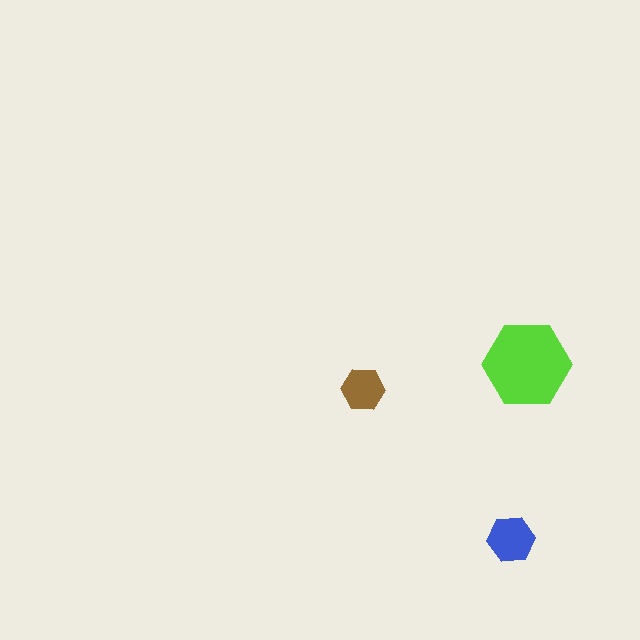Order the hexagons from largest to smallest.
the lime one, the blue one, the brown one.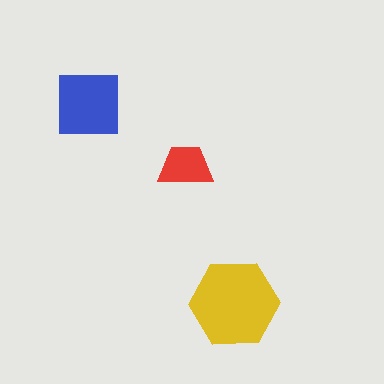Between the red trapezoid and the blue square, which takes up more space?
The blue square.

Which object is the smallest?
The red trapezoid.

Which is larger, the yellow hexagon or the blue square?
The yellow hexagon.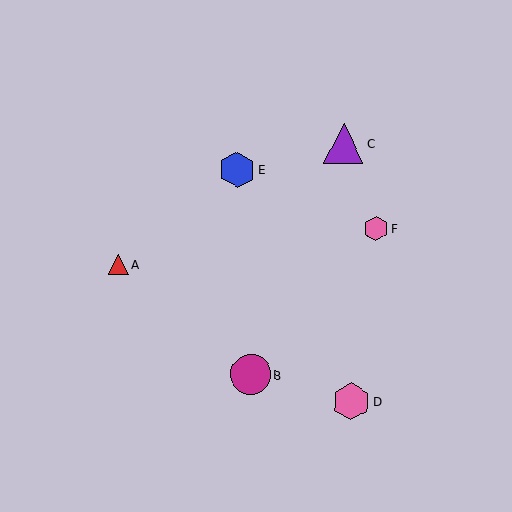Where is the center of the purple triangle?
The center of the purple triangle is at (344, 143).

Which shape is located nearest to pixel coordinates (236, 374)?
The magenta circle (labeled B) at (251, 375) is nearest to that location.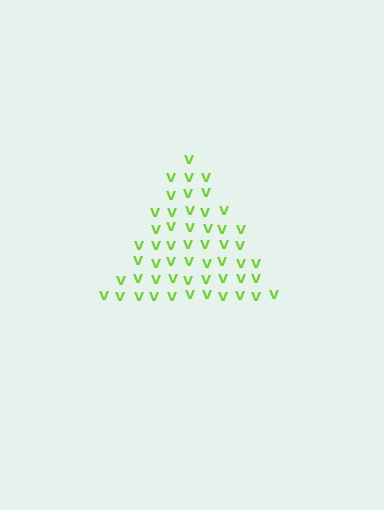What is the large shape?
The large shape is a triangle.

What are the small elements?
The small elements are letter V's.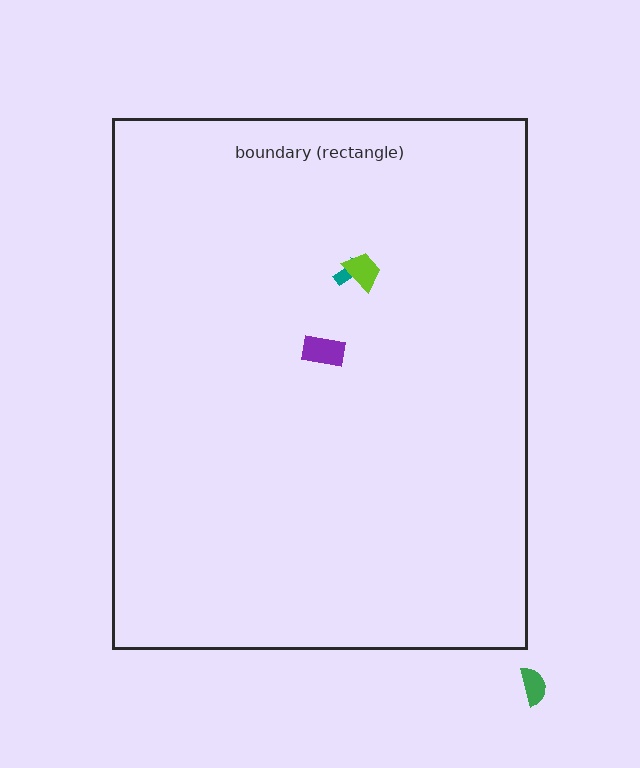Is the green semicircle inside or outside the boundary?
Outside.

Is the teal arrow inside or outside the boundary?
Inside.